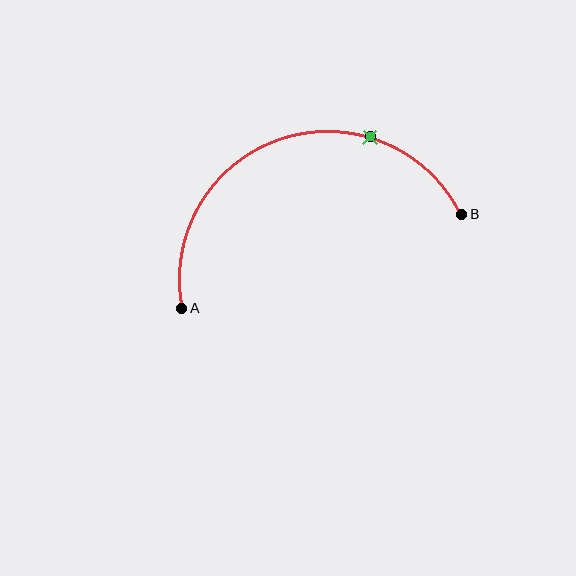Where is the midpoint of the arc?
The arc midpoint is the point on the curve farthest from the straight line joining A and B. It sits above that line.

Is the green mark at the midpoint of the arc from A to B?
No. The green mark lies on the arc but is closer to endpoint B. The arc midpoint would be at the point on the curve equidistant along the arc from both A and B.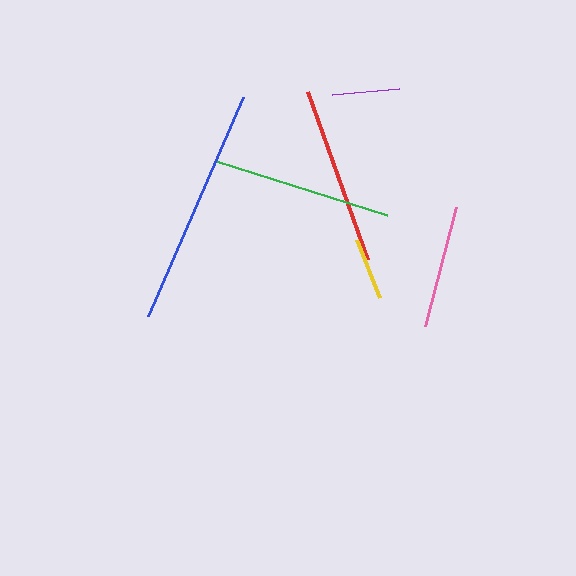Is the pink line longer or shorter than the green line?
The green line is longer than the pink line.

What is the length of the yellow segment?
The yellow segment is approximately 63 pixels long.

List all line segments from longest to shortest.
From longest to shortest: blue, green, red, pink, purple, yellow.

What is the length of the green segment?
The green segment is approximately 179 pixels long.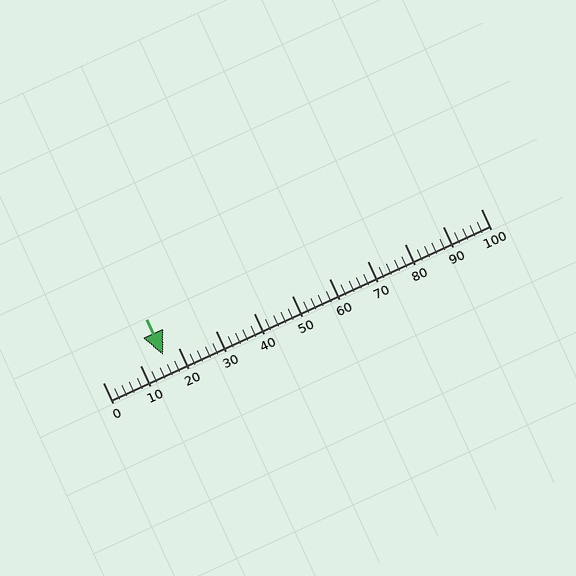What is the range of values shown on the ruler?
The ruler shows values from 0 to 100.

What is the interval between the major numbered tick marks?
The major tick marks are spaced 10 units apart.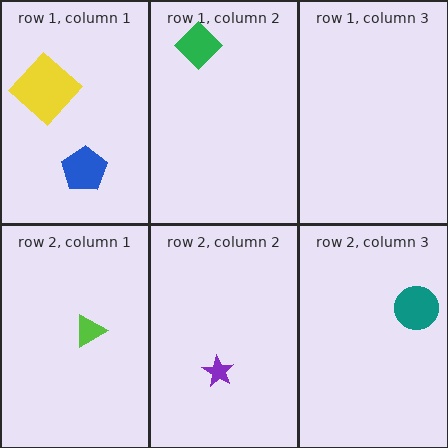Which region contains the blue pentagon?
The row 1, column 1 region.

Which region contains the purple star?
The row 2, column 2 region.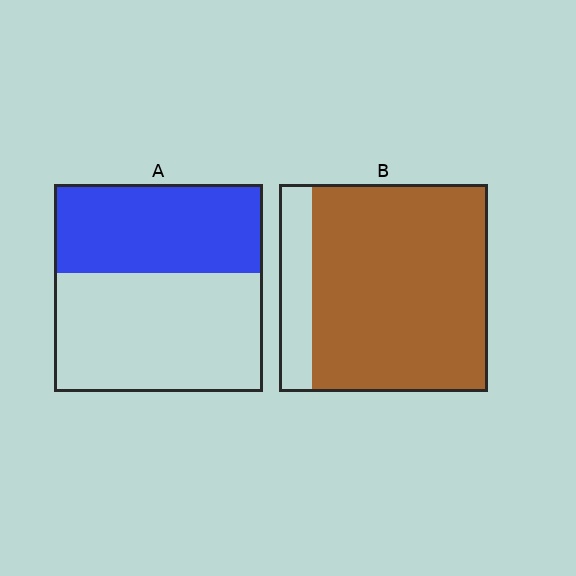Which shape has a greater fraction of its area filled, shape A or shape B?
Shape B.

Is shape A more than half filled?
No.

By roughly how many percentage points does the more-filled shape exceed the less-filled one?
By roughly 40 percentage points (B over A).